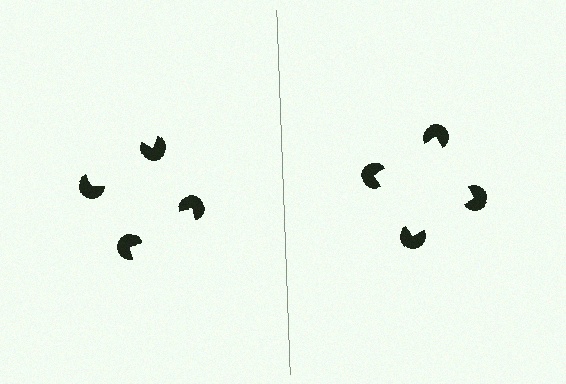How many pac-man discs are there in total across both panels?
8 — 4 on each side.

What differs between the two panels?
The pac-man discs are positioned identically on both sides; only the wedge orientations differ. On the right they align to a square; on the left they are misaligned.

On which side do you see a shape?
An illusory square appears on the right side. On the left side the wedge cuts are rotated, so no coherent shape forms.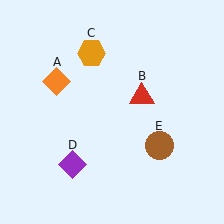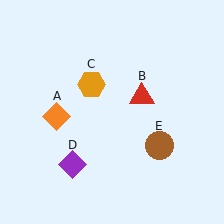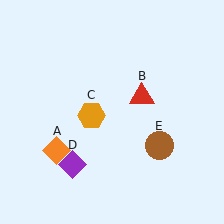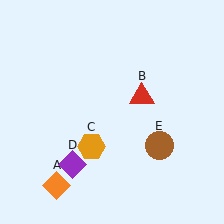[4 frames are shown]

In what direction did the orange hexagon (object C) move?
The orange hexagon (object C) moved down.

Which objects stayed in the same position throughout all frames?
Red triangle (object B) and purple diamond (object D) and brown circle (object E) remained stationary.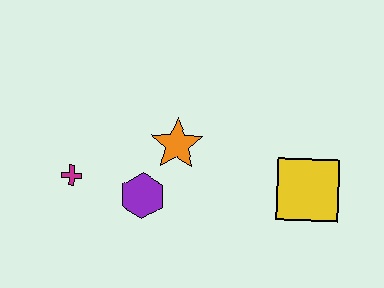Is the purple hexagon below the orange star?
Yes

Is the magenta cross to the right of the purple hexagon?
No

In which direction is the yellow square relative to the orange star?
The yellow square is to the right of the orange star.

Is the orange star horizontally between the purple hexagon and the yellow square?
Yes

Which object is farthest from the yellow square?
The magenta cross is farthest from the yellow square.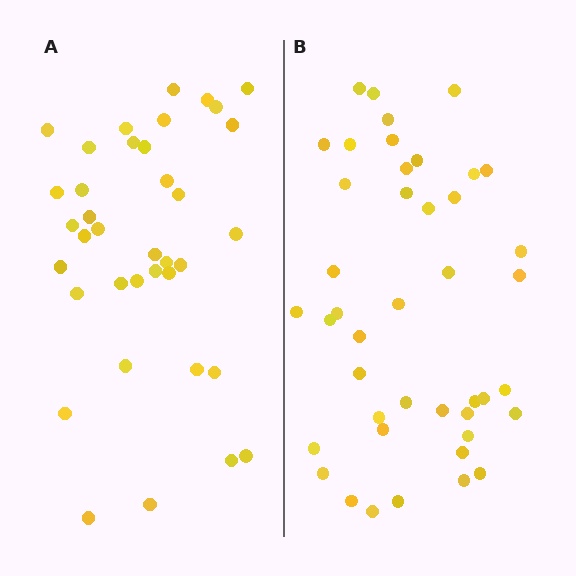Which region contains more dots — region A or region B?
Region B (the right region) has more dots.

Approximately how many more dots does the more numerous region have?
Region B has about 6 more dots than region A.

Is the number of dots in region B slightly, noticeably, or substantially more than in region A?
Region B has only slightly more — the two regions are fairly close. The ratio is roughly 1.2 to 1.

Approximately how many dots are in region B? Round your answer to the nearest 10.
About 40 dots. (The exact count is 43, which rounds to 40.)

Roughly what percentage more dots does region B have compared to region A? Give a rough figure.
About 15% more.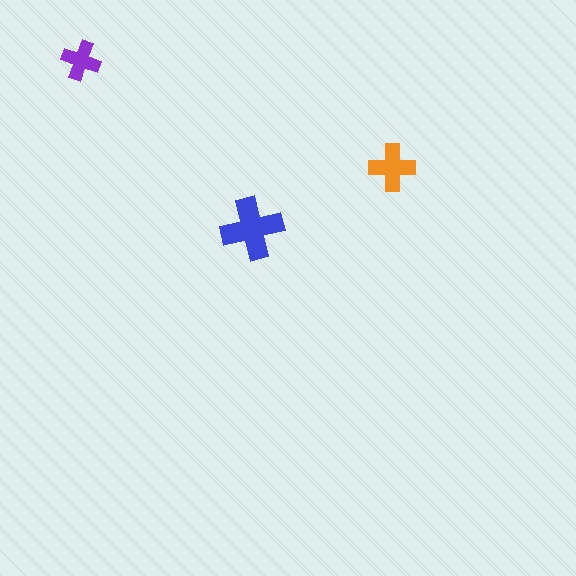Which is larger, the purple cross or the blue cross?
The blue one.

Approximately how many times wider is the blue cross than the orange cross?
About 1.5 times wider.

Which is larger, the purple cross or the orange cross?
The orange one.